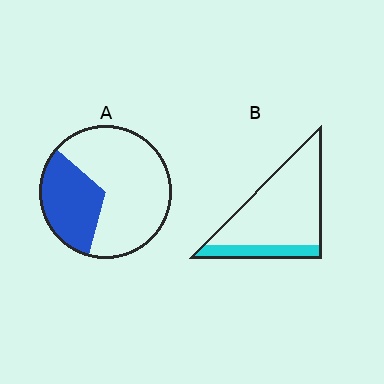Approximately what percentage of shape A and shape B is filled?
A is approximately 30% and B is approximately 20%.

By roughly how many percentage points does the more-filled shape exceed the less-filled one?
By roughly 15 percentage points (A over B).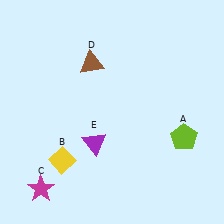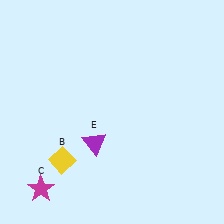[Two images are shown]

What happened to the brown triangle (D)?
The brown triangle (D) was removed in Image 2. It was in the top-left area of Image 1.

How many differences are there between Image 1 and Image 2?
There are 2 differences between the two images.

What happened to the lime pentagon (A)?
The lime pentagon (A) was removed in Image 2. It was in the bottom-right area of Image 1.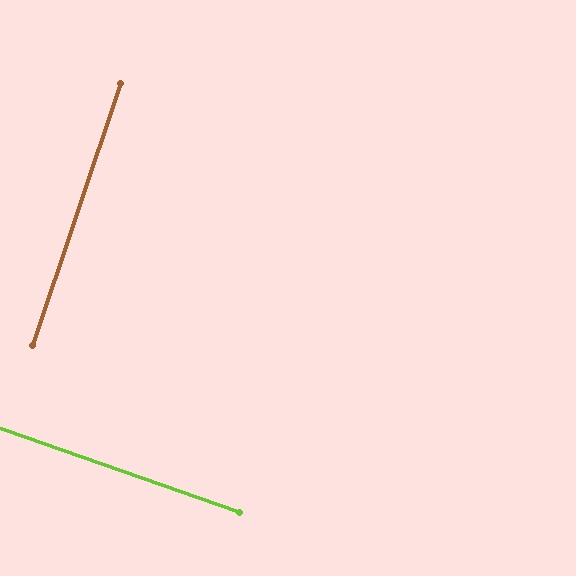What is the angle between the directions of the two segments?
Approximately 89 degrees.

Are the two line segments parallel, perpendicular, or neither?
Perpendicular — they meet at approximately 89°.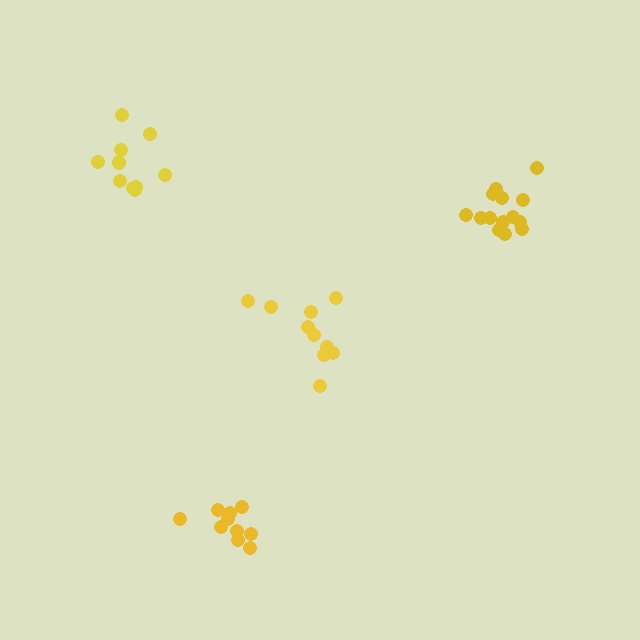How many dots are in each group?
Group 1: 14 dots, Group 2: 10 dots, Group 3: 11 dots, Group 4: 10 dots (45 total).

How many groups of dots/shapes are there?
There are 4 groups.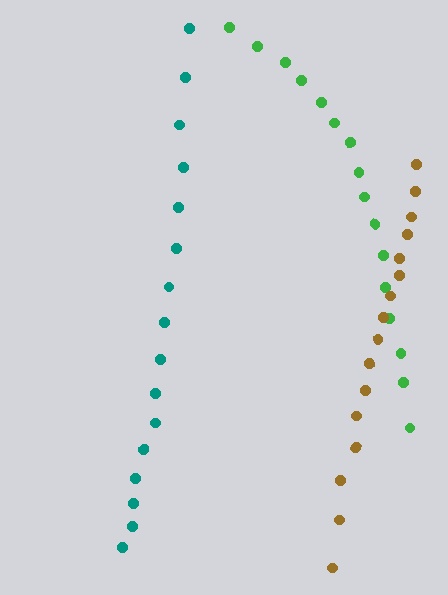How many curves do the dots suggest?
There are 3 distinct paths.